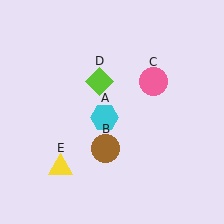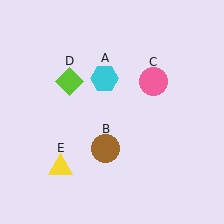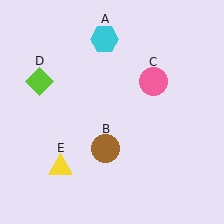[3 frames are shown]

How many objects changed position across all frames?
2 objects changed position: cyan hexagon (object A), lime diamond (object D).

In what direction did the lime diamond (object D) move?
The lime diamond (object D) moved left.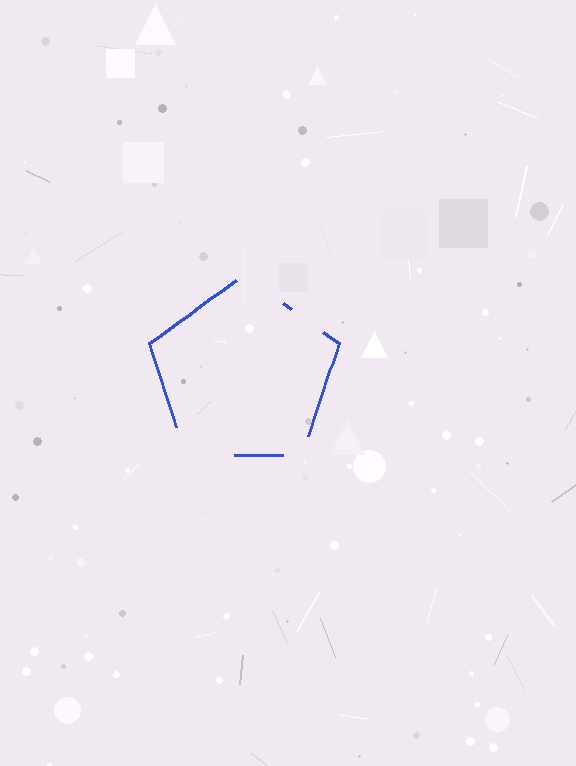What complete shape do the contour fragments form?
The contour fragments form a pentagon.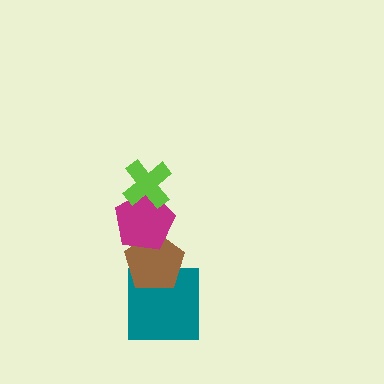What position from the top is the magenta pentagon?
The magenta pentagon is 2nd from the top.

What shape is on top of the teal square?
The brown pentagon is on top of the teal square.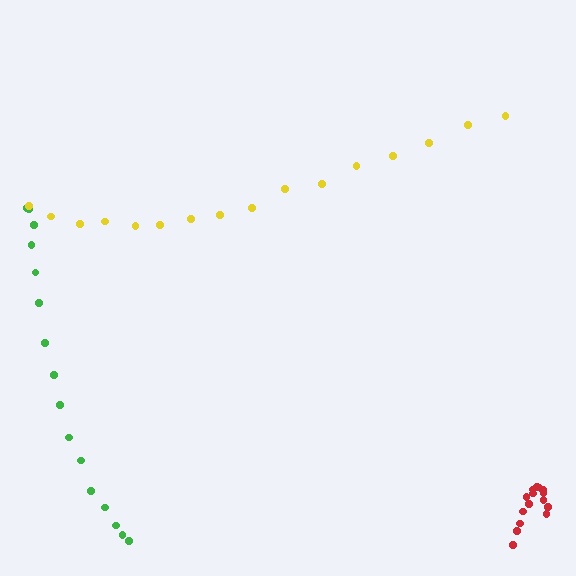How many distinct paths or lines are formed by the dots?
There are 3 distinct paths.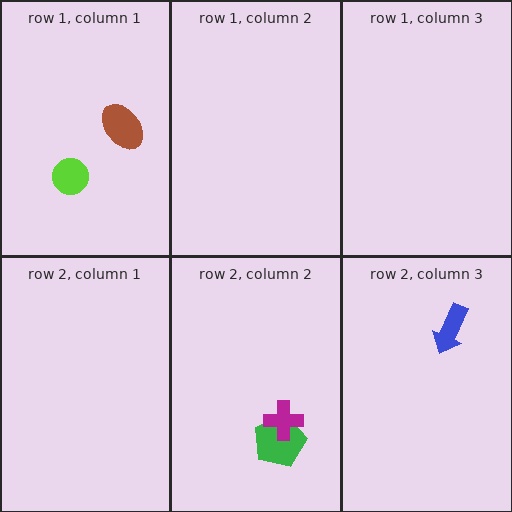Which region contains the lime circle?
The row 1, column 1 region.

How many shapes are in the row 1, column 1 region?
2.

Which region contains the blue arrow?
The row 2, column 3 region.